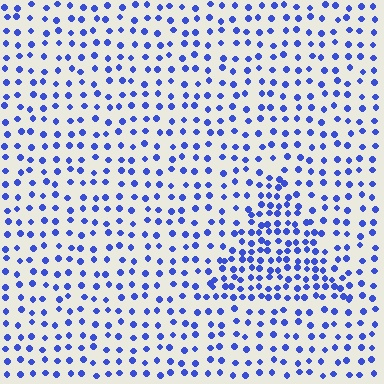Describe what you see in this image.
The image contains small blue elements arranged at two different densities. A triangle-shaped region is visible where the elements are more densely packed than the surrounding area.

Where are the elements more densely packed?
The elements are more densely packed inside the triangle boundary.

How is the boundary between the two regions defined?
The boundary is defined by a change in element density (approximately 1.9x ratio). All elements are the same color, size, and shape.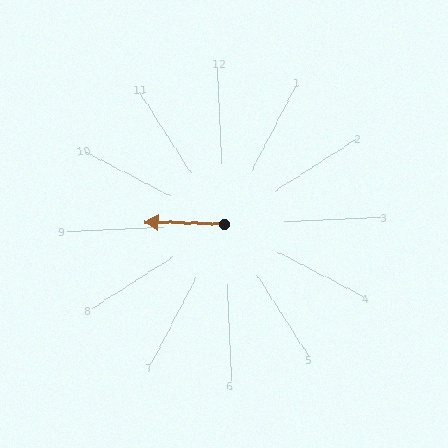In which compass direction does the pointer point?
West.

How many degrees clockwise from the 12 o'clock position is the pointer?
Approximately 274 degrees.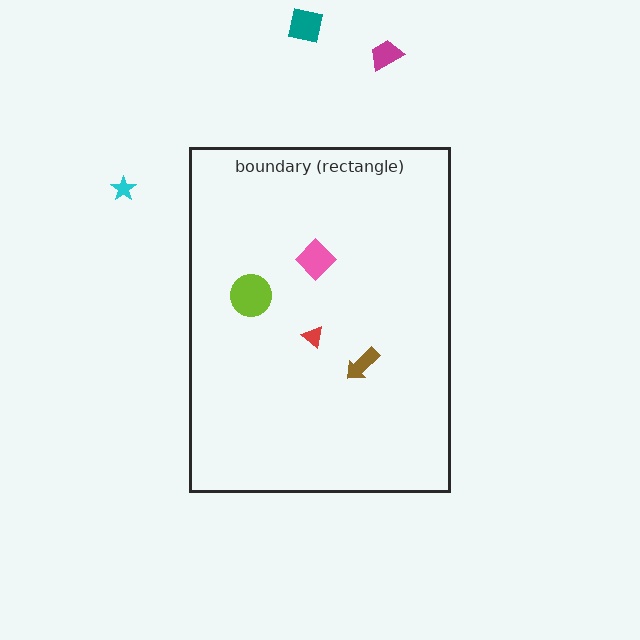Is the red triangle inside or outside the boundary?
Inside.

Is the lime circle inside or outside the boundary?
Inside.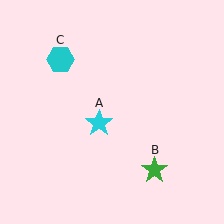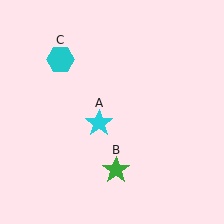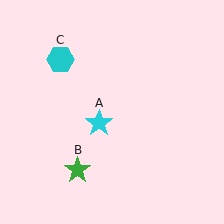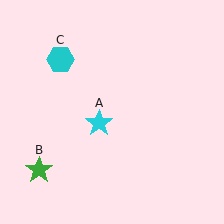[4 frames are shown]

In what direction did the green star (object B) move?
The green star (object B) moved left.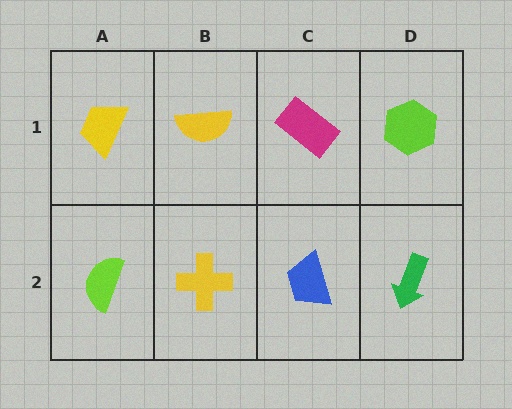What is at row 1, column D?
A lime hexagon.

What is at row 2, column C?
A blue trapezoid.